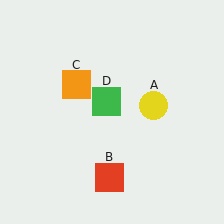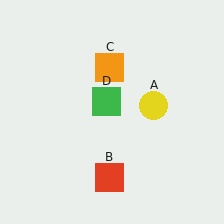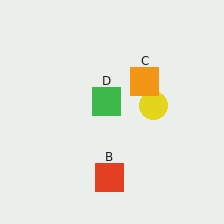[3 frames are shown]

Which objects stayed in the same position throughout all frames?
Yellow circle (object A) and red square (object B) and green square (object D) remained stationary.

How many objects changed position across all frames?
1 object changed position: orange square (object C).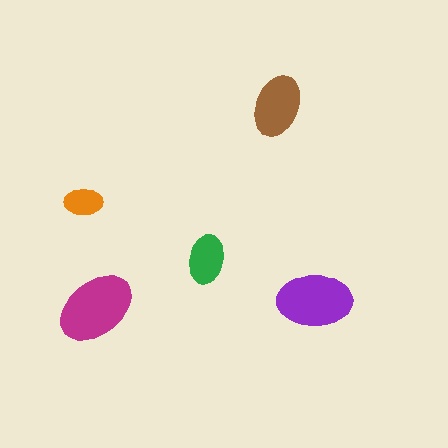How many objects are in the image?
There are 5 objects in the image.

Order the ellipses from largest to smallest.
the magenta one, the purple one, the brown one, the green one, the orange one.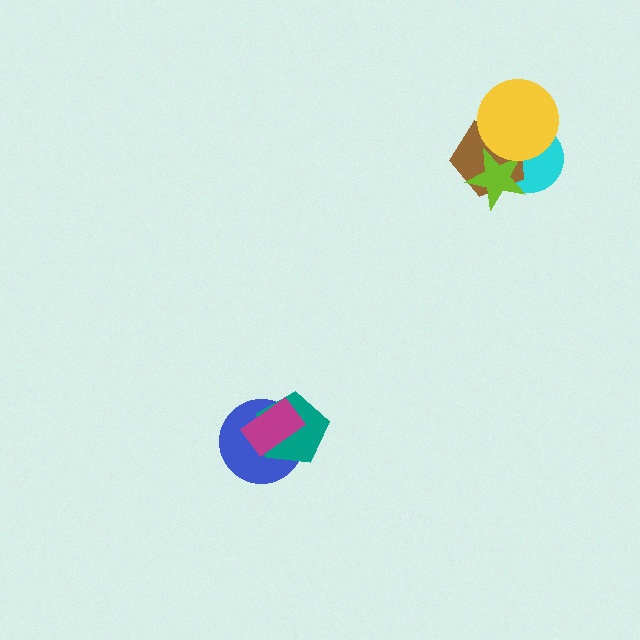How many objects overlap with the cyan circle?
3 objects overlap with the cyan circle.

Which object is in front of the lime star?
The yellow circle is in front of the lime star.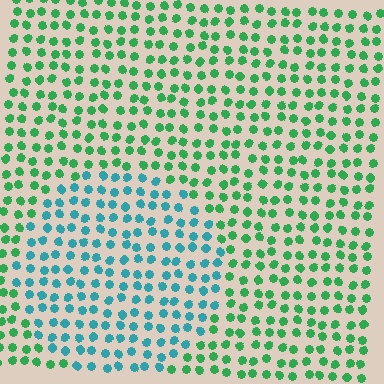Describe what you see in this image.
The image is filled with small green elements in a uniform arrangement. A circle-shaped region is visible where the elements are tinted to a slightly different hue, forming a subtle color boundary.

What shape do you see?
I see a circle.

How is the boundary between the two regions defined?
The boundary is defined purely by a slight shift in hue (about 48 degrees). Spacing, size, and orientation are identical on both sides.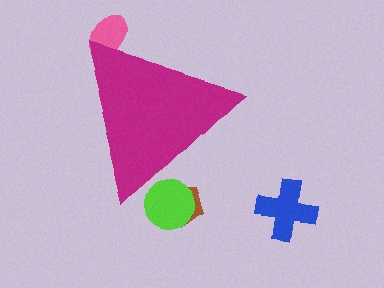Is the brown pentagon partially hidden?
Yes, the brown pentagon is partially hidden behind the magenta triangle.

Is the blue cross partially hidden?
No, the blue cross is fully visible.